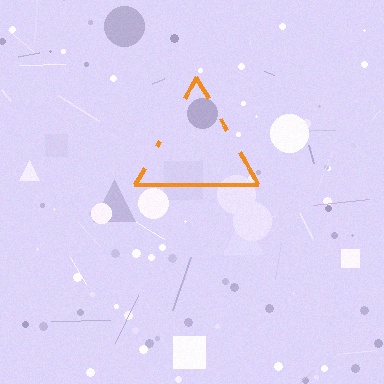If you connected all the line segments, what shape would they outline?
They would outline a triangle.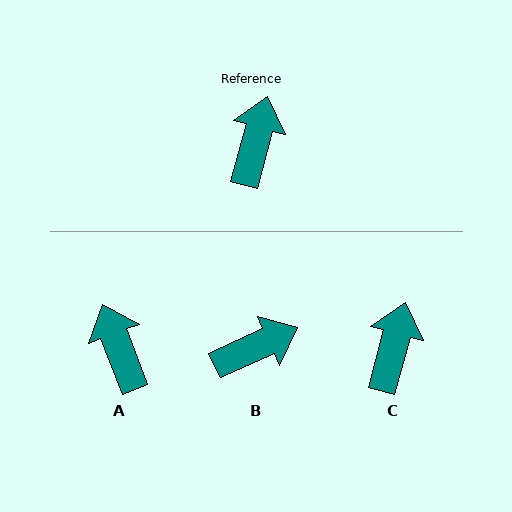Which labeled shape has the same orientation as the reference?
C.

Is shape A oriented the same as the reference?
No, it is off by about 36 degrees.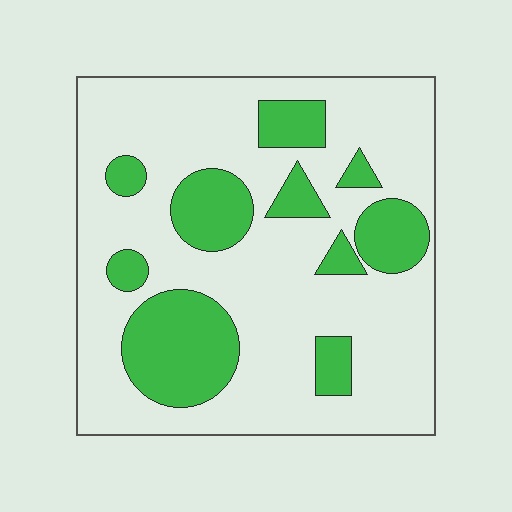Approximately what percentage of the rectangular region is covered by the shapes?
Approximately 25%.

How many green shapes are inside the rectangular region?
10.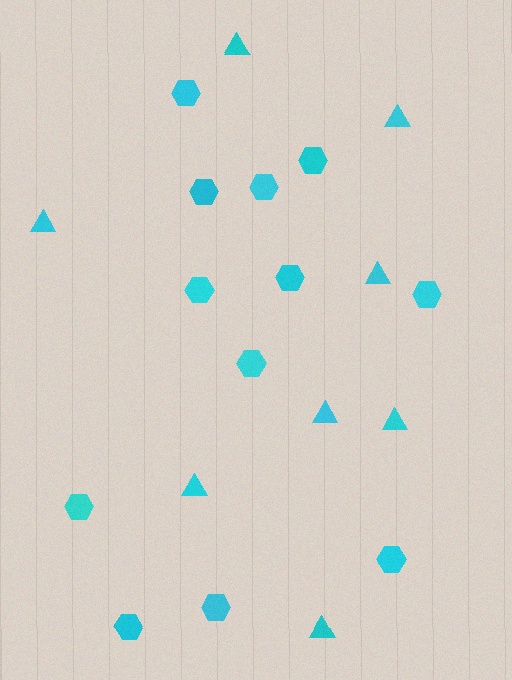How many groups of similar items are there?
There are 2 groups: one group of hexagons (12) and one group of triangles (8).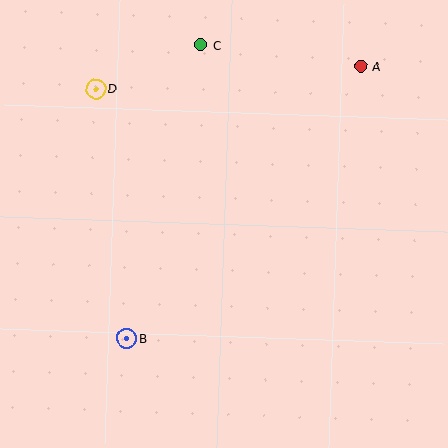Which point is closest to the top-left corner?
Point D is closest to the top-left corner.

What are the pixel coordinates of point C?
Point C is at (201, 45).